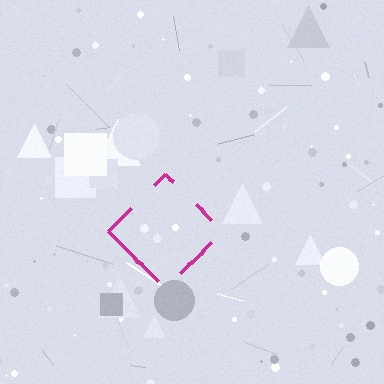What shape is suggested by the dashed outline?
The dashed outline suggests a diamond.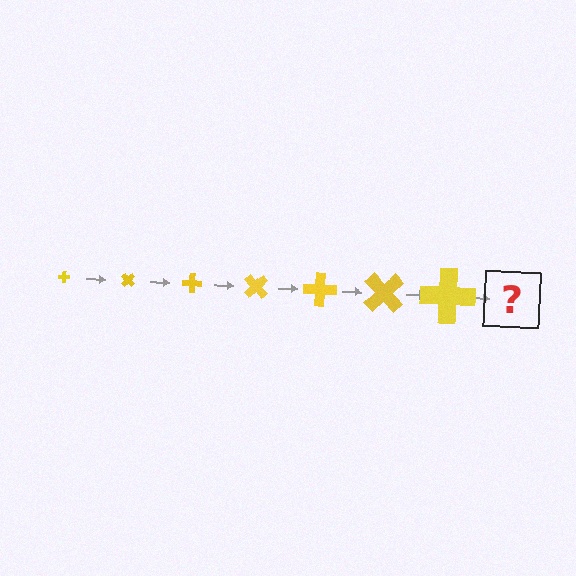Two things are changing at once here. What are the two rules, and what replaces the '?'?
The two rules are that the cross grows larger each step and it rotates 45 degrees each step. The '?' should be a cross, larger than the previous one and rotated 315 degrees from the start.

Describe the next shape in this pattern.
It should be a cross, larger than the previous one and rotated 315 degrees from the start.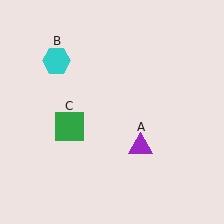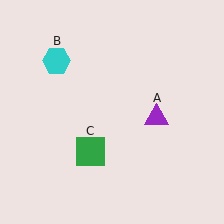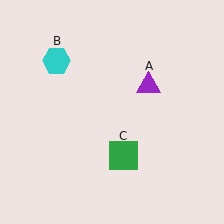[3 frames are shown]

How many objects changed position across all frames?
2 objects changed position: purple triangle (object A), green square (object C).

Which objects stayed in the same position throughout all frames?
Cyan hexagon (object B) remained stationary.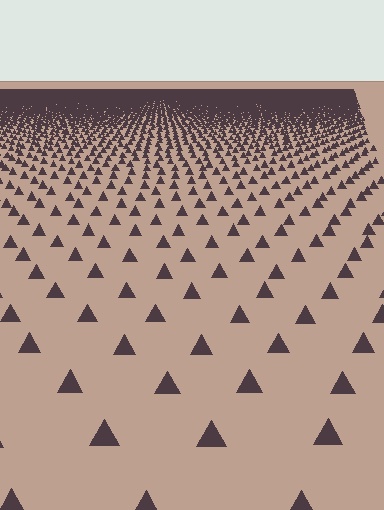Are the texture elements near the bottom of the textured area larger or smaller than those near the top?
Larger. Near the bottom, elements are closer to the viewer and appear at a bigger on-screen size.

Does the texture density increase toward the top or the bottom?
Density increases toward the top.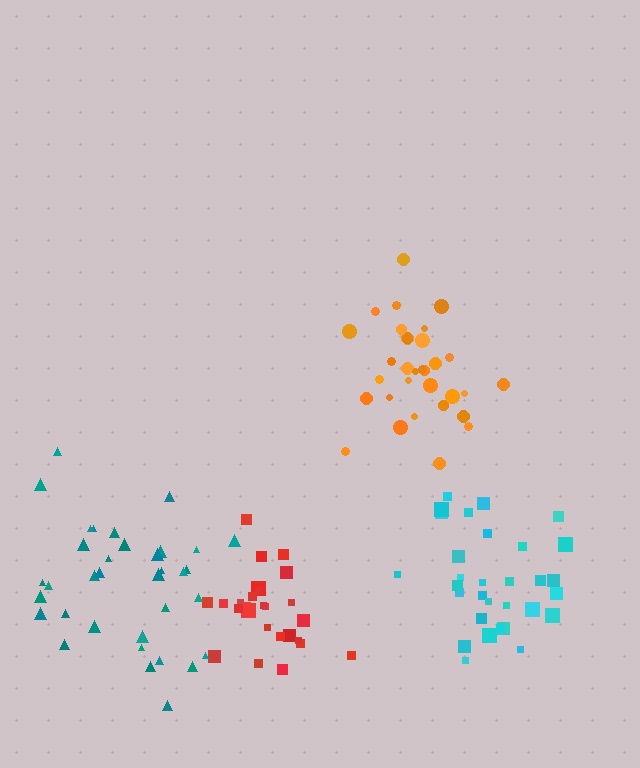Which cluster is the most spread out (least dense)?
Teal.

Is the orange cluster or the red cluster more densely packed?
Red.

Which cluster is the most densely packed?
Red.